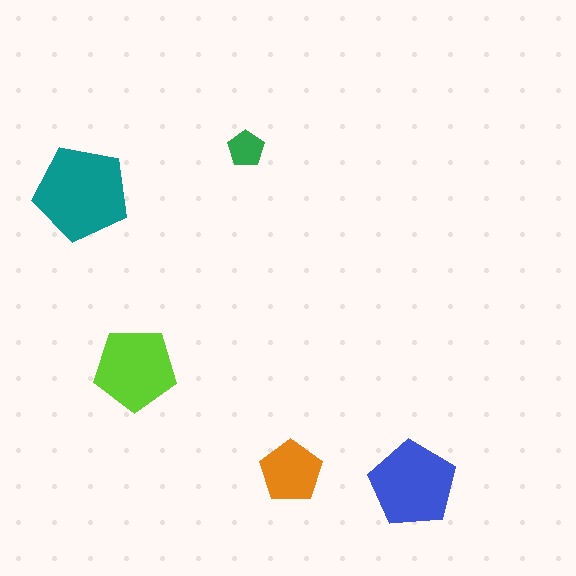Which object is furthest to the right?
The blue pentagon is rightmost.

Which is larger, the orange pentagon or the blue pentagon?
The blue one.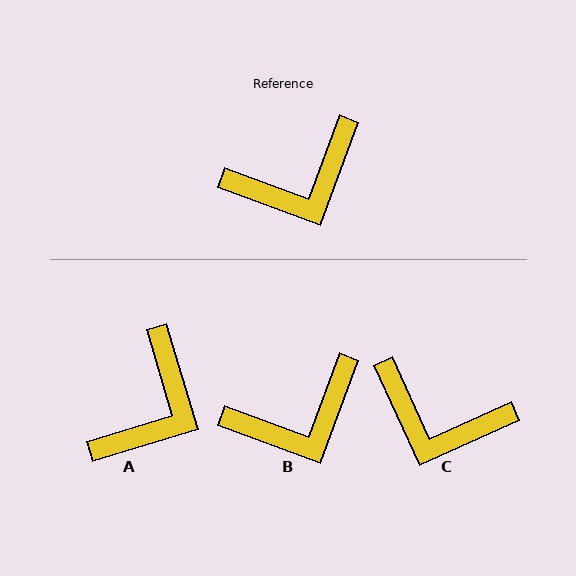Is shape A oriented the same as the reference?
No, it is off by about 37 degrees.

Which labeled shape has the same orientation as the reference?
B.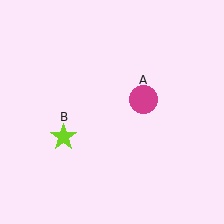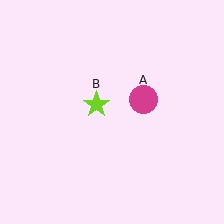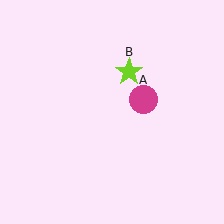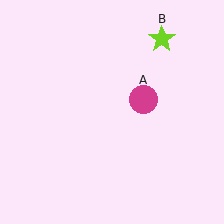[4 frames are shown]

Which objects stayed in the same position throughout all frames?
Magenta circle (object A) remained stationary.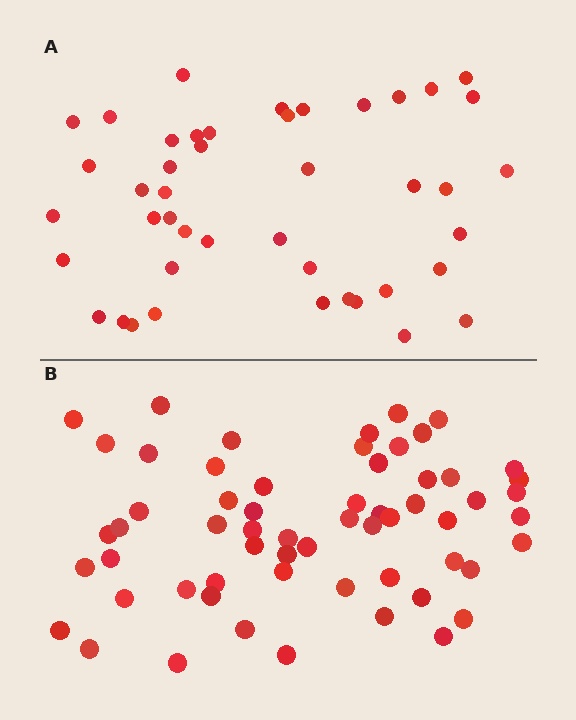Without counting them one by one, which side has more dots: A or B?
Region B (the bottom region) has more dots.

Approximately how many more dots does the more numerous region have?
Region B has approximately 15 more dots than region A.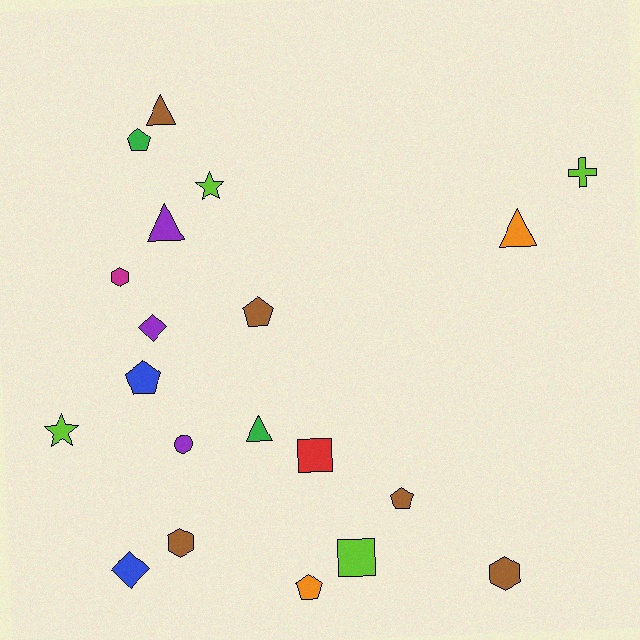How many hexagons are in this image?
There are 3 hexagons.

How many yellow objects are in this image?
There are no yellow objects.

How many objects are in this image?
There are 20 objects.